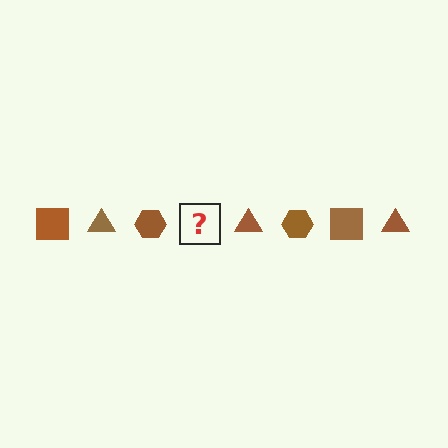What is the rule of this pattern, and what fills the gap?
The rule is that the pattern cycles through square, triangle, hexagon shapes in brown. The gap should be filled with a brown square.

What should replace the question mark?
The question mark should be replaced with a brown square.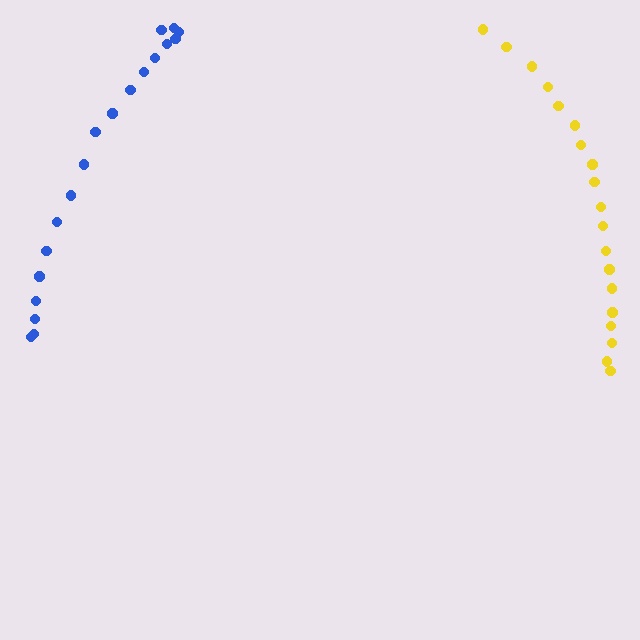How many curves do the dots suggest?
There are 2 distinct paths.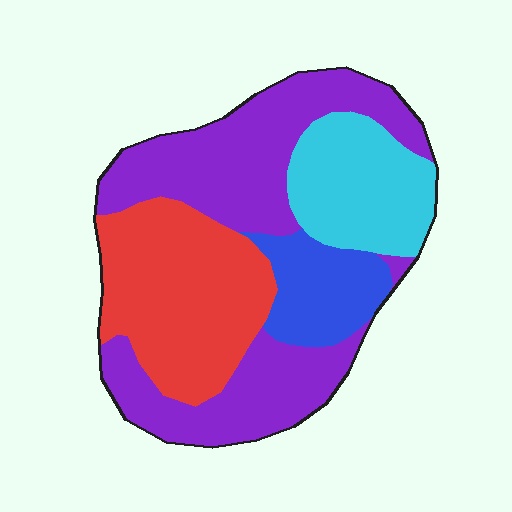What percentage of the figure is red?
Red covers about 30% of the figure.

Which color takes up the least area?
Blue, at roughly 10%.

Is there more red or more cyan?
Red.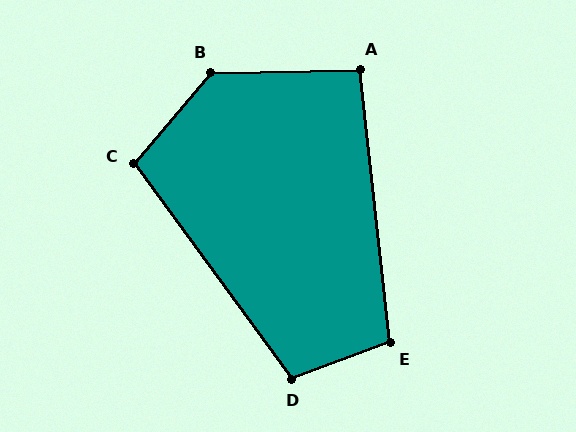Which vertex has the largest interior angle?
B, at approximately 131 degrees.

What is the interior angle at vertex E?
Approximately 104 degrees (obtuse).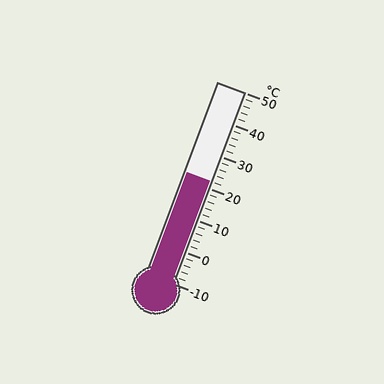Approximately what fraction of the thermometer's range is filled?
The thermometer is filled to approximately 55% of its range.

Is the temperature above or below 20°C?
The temperature is above 20°C.